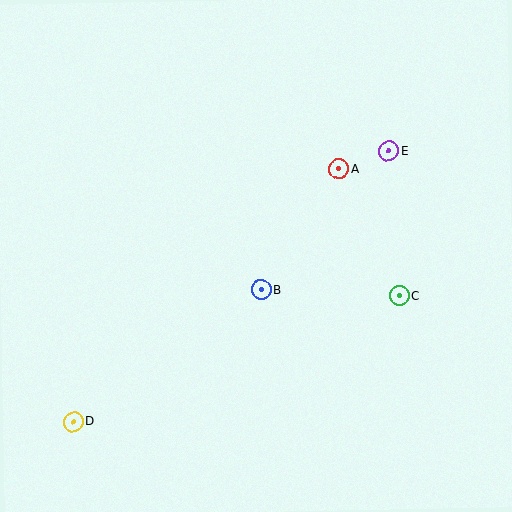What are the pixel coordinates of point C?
Point C is at (399, 296).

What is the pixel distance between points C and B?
The distance between C and B is 138 pixels.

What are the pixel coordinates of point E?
Point E is at (389, 151).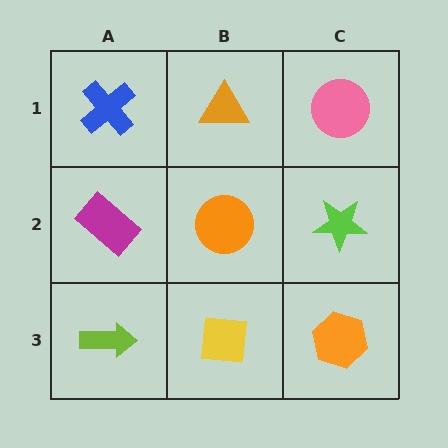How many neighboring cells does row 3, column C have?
2.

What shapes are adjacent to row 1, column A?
A magenta rectangle (row 2, column A), an orange triangle (row 1, column B).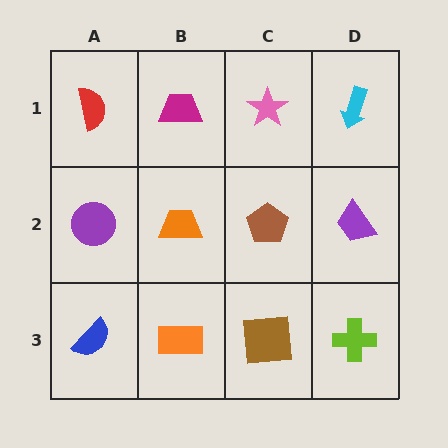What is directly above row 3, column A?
A purple circle.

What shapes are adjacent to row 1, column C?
A brown pentagon (row 2, column C), a magenta trapezoid (row 1, column B), a cyan arrow (row 1, column D).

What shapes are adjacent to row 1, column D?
A purple trapezoid (row 2, column D), a pink star (row 1, column C).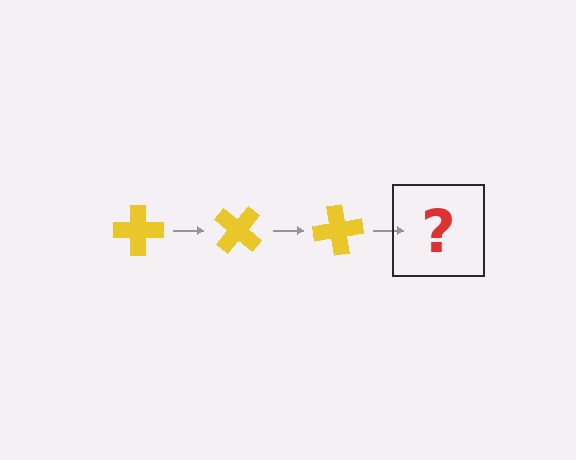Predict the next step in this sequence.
The next step is a yellow cross rotated 120 degrees.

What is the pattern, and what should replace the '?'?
The pattern is that the cross rotates 40 degrees each step. The '?' should be a yellow cross rotated 120 degrees.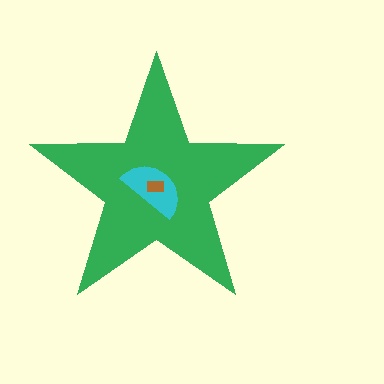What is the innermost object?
The brown rectangle.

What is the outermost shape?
The green star.